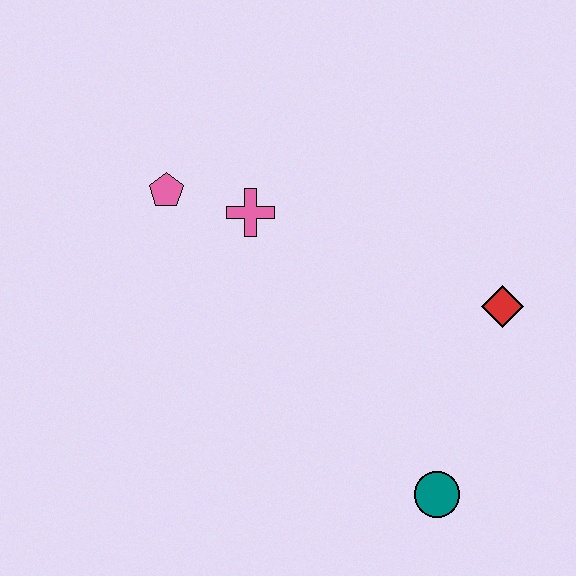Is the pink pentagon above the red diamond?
Yes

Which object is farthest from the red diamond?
The pink pentagon is farthest from the red diamond.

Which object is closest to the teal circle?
The red diamond is closest to the teal circle.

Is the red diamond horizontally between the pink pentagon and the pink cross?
No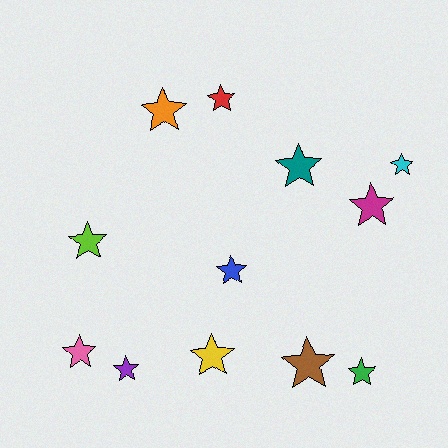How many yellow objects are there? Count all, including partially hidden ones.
There is 1 yellow object.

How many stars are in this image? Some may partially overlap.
There are 12 stars.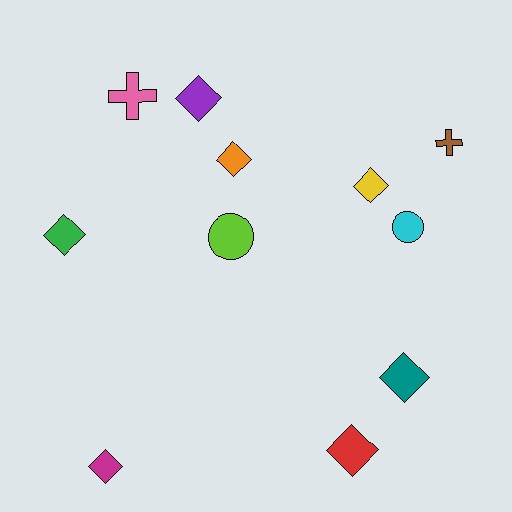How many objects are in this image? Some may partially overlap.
There are 11 objects.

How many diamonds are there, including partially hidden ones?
There are 7 diamonds.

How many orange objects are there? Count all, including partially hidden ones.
There is 1 orange object.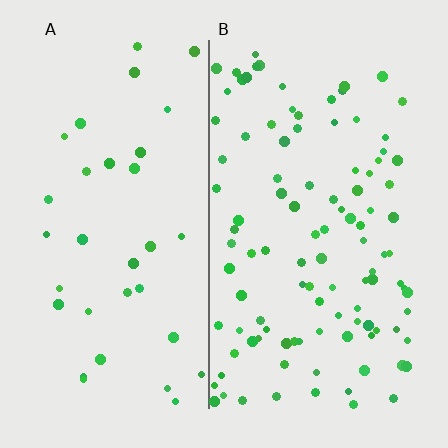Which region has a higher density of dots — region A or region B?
B (the right).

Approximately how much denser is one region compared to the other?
Approximately 3.1× — region B over region A.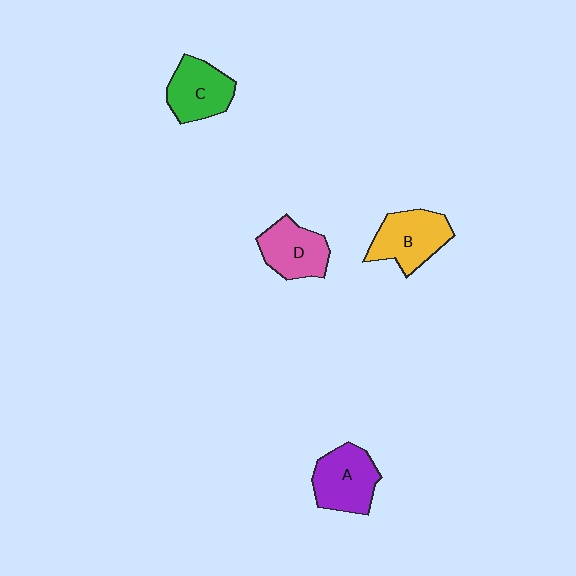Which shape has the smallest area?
Shape D (pink).